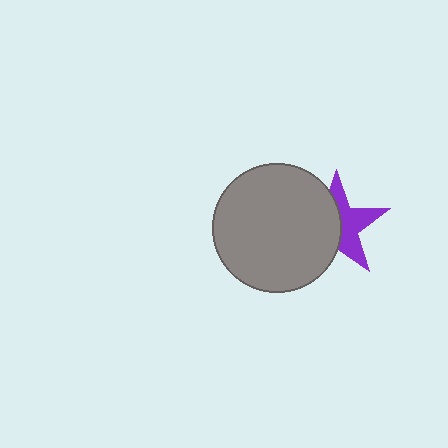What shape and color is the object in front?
The object in front is a gray circle.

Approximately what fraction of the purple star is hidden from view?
Roughly 52% of the purple star is hidden behind the gray circle.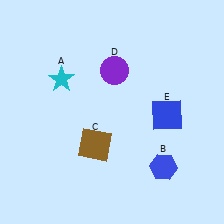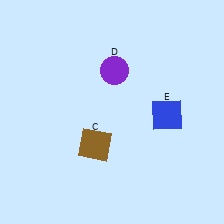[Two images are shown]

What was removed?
The blue hexagon (B), the cyan star (A) were removed in Image 2.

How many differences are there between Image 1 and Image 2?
There are 2 differences between the two images.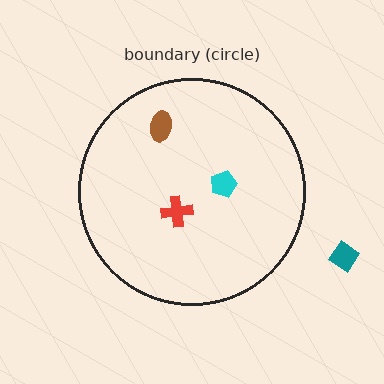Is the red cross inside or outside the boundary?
Inside.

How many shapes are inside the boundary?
3 inside, 1 outside.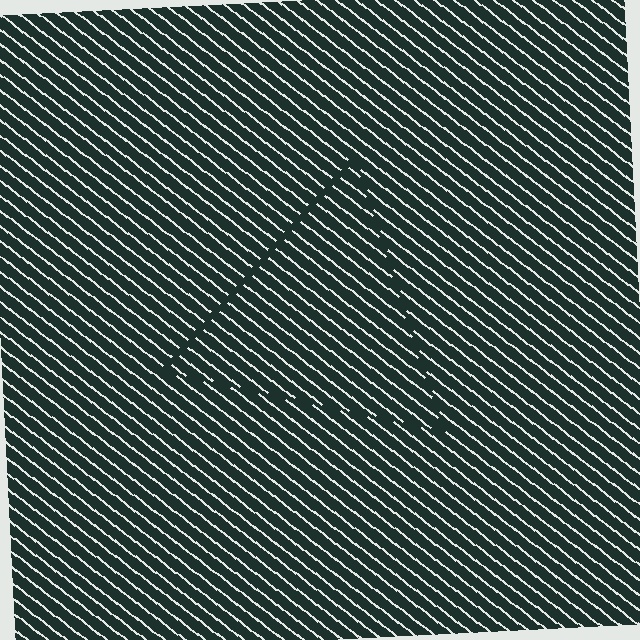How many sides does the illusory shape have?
3 sides — the line-ends trace a triangle.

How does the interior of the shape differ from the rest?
The interior of the shape contains the same grating, shifted by half a period — the contour is defined by the phase discontinuity where line-ends from the inner and outer gratings abut.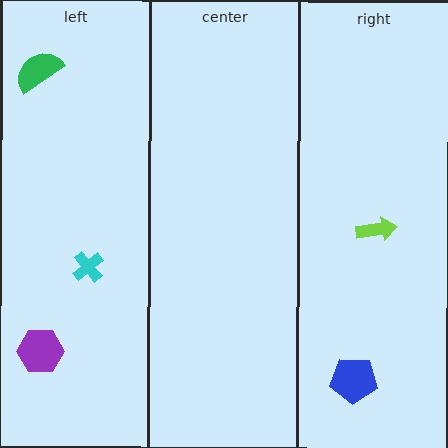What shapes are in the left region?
The green semicircle, the cyan cross, the purple hexagon.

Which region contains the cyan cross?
The left region.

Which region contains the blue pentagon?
The right region.